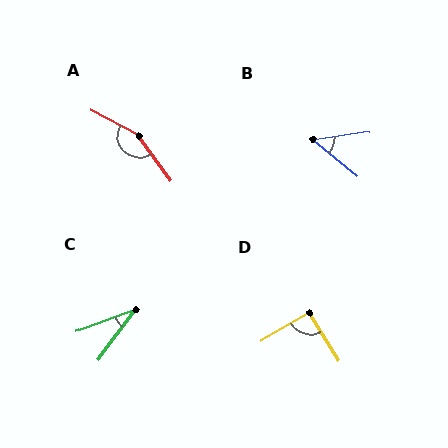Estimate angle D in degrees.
Approximately 91 degrees.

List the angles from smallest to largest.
C (33°), B (48°), D (91°), A (154°).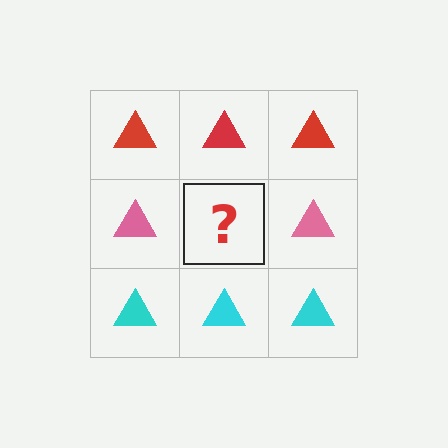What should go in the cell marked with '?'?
The missing cell should contain a pink triangle.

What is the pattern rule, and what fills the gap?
The rule is that each row has a consistent color. The gap should be filled with a pink triangle.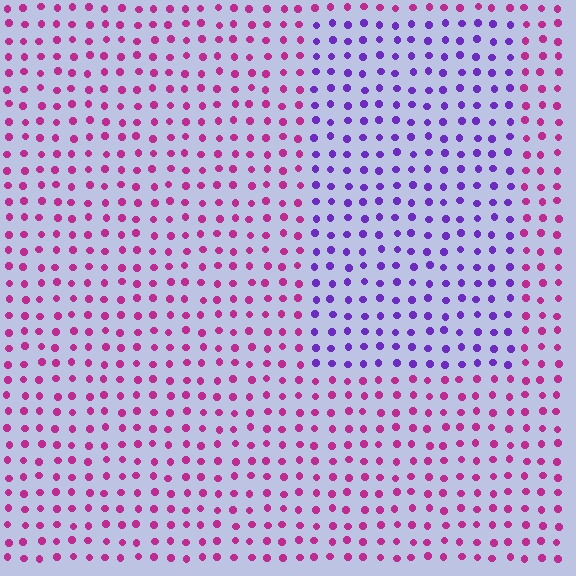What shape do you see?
I see a rectangle.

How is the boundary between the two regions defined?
The boundary is defined purely by a slight shift in hue (about 52 degrees). Spacing, size, and orientation are identical on both sides.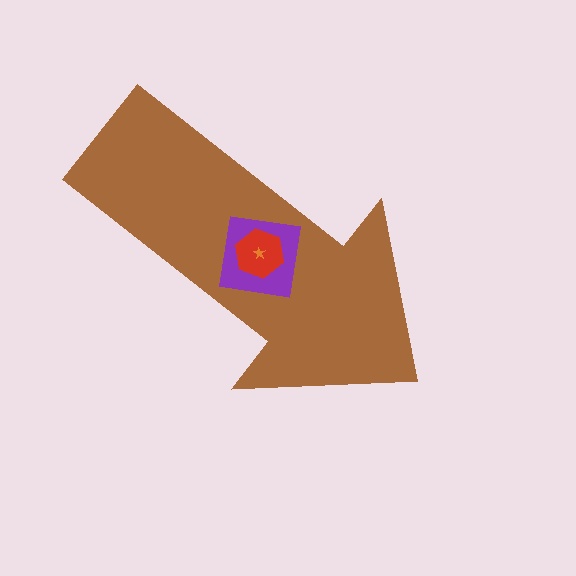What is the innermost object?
The orange star.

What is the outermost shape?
The brown arrow.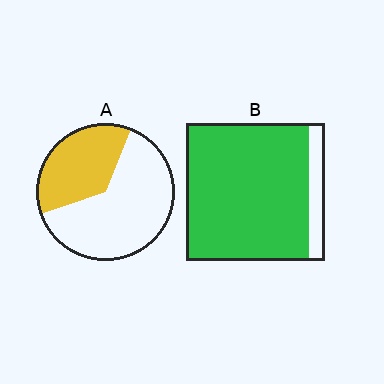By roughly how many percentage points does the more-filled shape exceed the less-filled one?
By roughly 50 percentage points (B over A).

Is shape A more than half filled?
No.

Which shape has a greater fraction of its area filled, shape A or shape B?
Shape B.